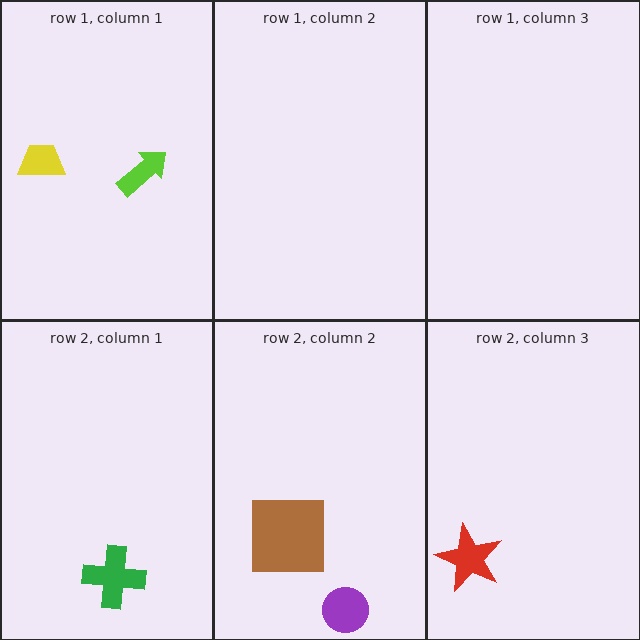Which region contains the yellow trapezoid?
The row 1, column 1 region.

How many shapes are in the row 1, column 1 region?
2.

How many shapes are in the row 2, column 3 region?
1.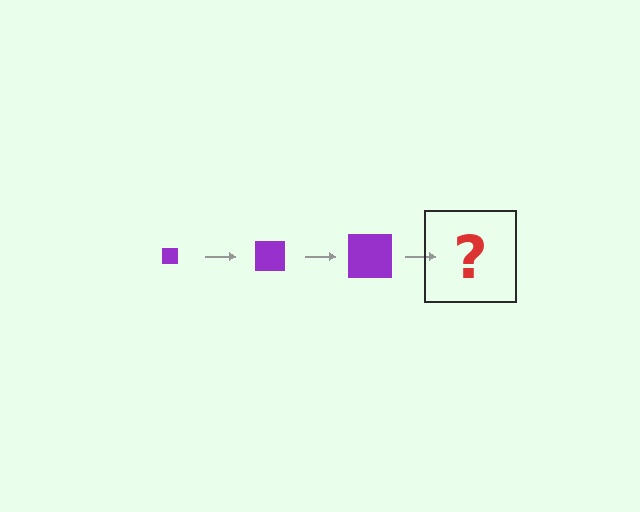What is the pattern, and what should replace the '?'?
The pattern is that the square gets progressively larger each step. The '?' should be a purple square, larger than the previous one.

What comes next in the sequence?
The next element should be a purple square, larger than the previous one.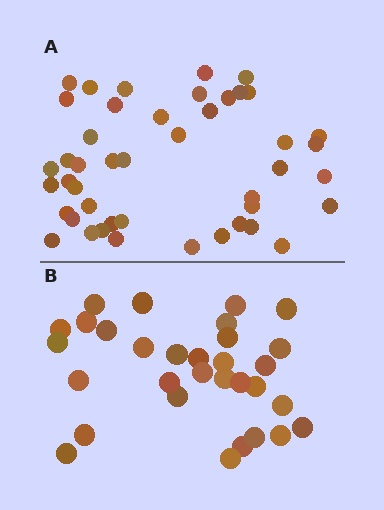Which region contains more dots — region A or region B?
Region A (the top region) has more dots.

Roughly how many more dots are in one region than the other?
Region A has approximately 15 more dots than region B.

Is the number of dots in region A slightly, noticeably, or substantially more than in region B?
Region A has substantially more. The ratio is roughly 1.5 to 1.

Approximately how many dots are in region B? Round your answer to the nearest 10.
About 30 dots. (The exact count is 31, which rounds to 30.)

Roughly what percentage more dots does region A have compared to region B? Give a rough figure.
About 45% more.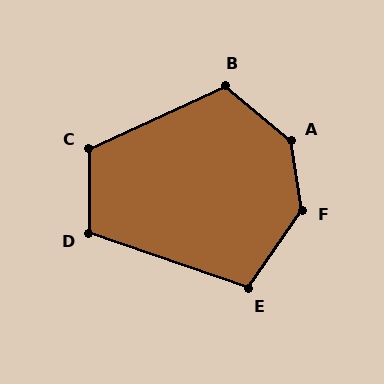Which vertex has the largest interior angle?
A, at approximately 139 degrees.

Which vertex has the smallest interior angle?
E, at approximately 106 degrees.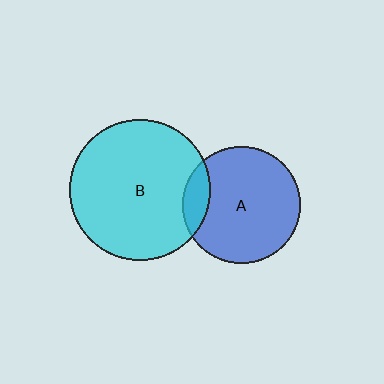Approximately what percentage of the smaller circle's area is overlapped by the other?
Approximately 15%.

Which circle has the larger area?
Circle B (cyan).